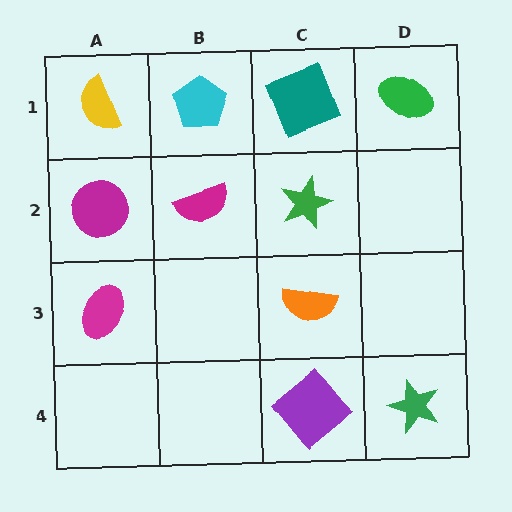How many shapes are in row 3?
2 shapes.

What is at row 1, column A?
A yellow semicircle.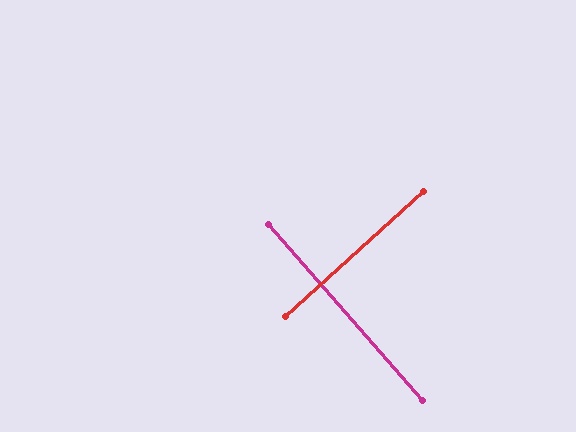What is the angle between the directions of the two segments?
Approximately 89 degrees.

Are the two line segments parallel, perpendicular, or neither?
Perpendicular — they meet at approximately 89°.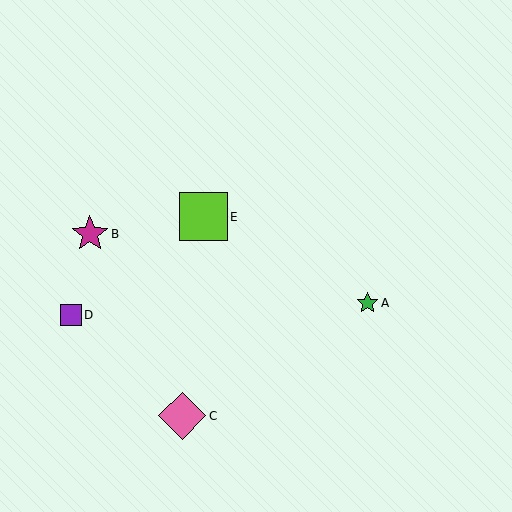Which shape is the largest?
The lime square (labeled E) is the largest.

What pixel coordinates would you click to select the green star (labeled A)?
Click at (367, 303) to select the green star A.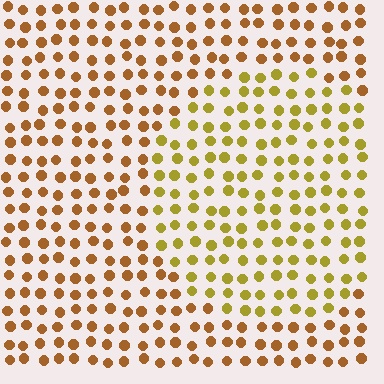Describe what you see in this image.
The image is filled with small brown elements in a uniform arrangement. A circle-shaped region is visible where the elements are tinted to a slightly different hue, forming a subtle color boundary.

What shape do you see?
I see a circle.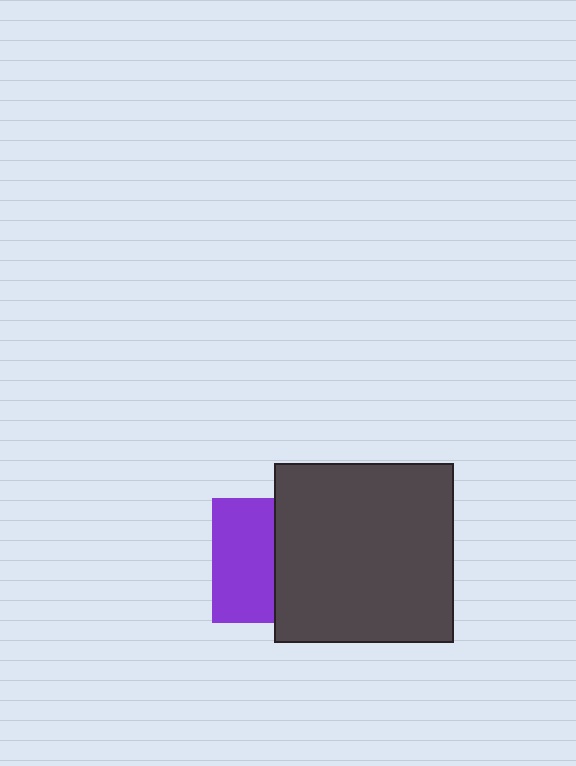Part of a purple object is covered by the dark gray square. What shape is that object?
It is a square.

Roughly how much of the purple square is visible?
About half of it is visible (roughly 49%).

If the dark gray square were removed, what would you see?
You would see the complete purple square.